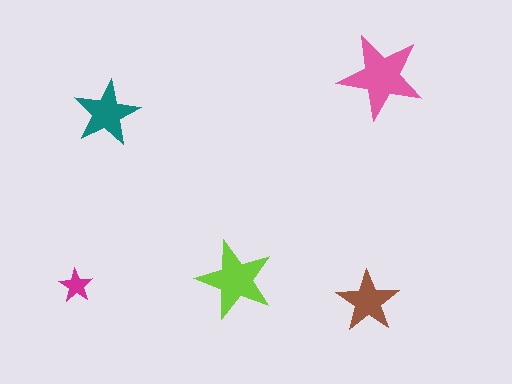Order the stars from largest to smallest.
the pink one, the lime one, the teal one, the brown one, the magenta one.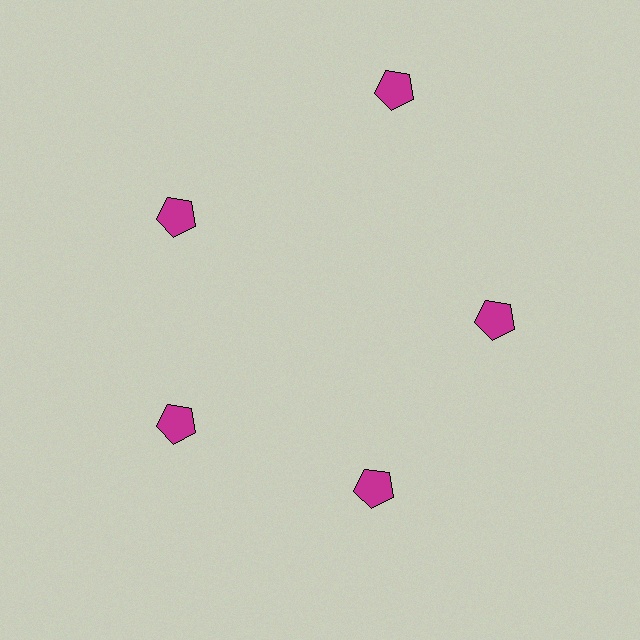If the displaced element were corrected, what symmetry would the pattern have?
It would have 5-fold rotational symmetry — the pattern would map onto itself every 72 degrees.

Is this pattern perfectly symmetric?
No. The 5 magenta pentagons are arranged in a ring, but one element near the 1 o'clock position is pushed outward from the center, breaking the 5-fold rotational symmetry.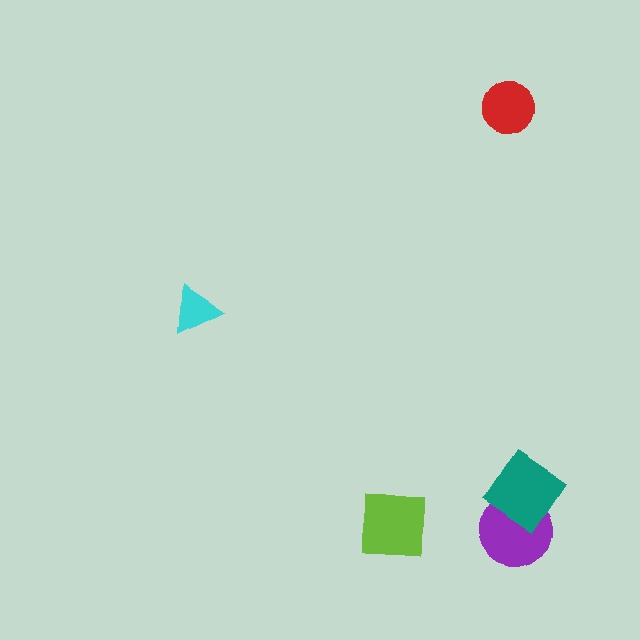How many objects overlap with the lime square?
0 objects overlap with the lime square.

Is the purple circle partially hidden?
Yes, it is partially covered by another shape.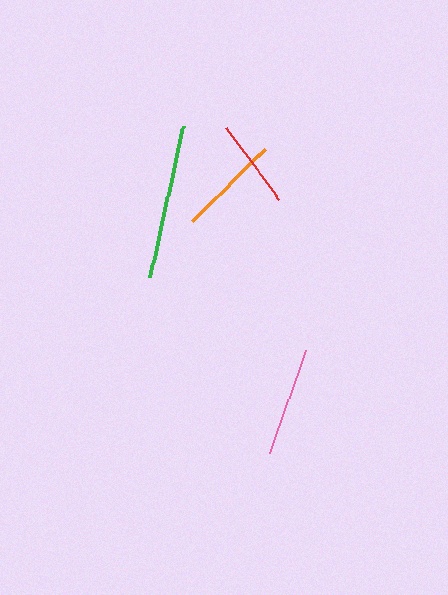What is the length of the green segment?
The green segment is approximately 155 pixels long.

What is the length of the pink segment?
The pink segment is approximately 109 pixels long.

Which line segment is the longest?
The green line is the longest at approximately 155 pixels.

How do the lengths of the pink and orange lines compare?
The pink and orange lines are approximately the same length.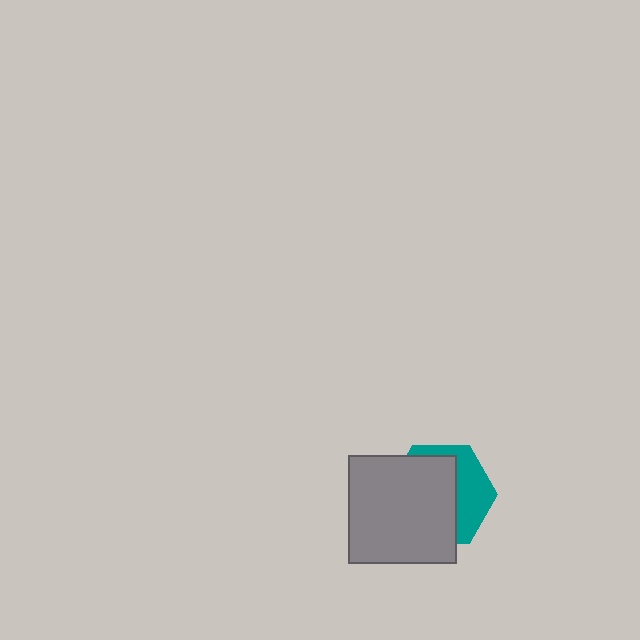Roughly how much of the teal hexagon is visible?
A small part of it is visible (roughly 37%).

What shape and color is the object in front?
The object in front is a gray square.